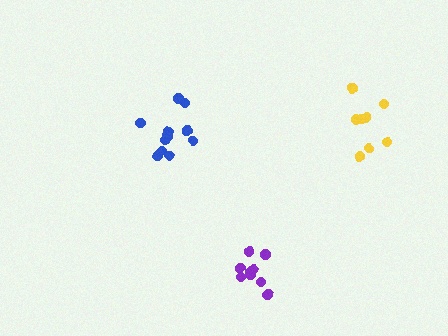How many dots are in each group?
Group 1: 11 dots, Group 2: 9 dots, Group 3: 8 dots (28 total).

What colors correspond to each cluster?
The clusters are colored: blue, purple, yellow.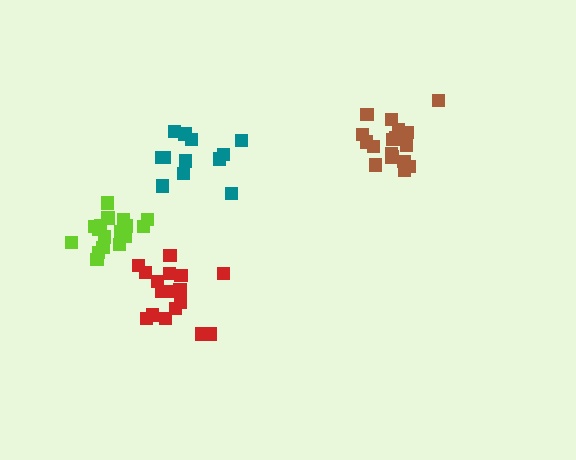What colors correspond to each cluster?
The clusters are colored: red, lime, teal, brown.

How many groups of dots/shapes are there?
There are 4 groups.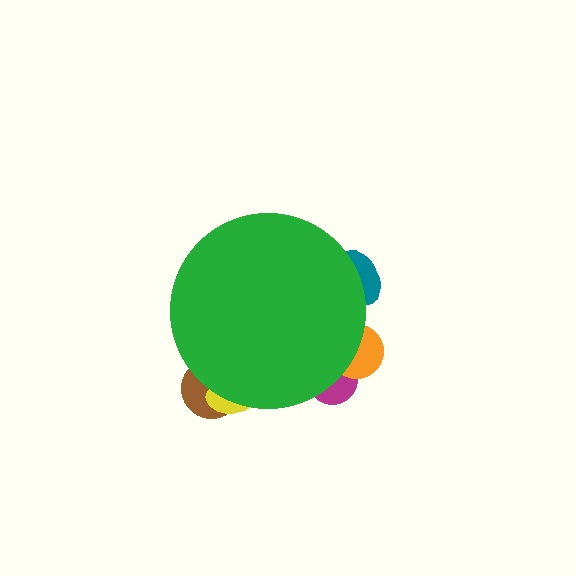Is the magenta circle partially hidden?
Yes, the magenta circle is partially hidden behind the green circle.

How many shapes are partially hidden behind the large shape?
5 shapes are partially hidden.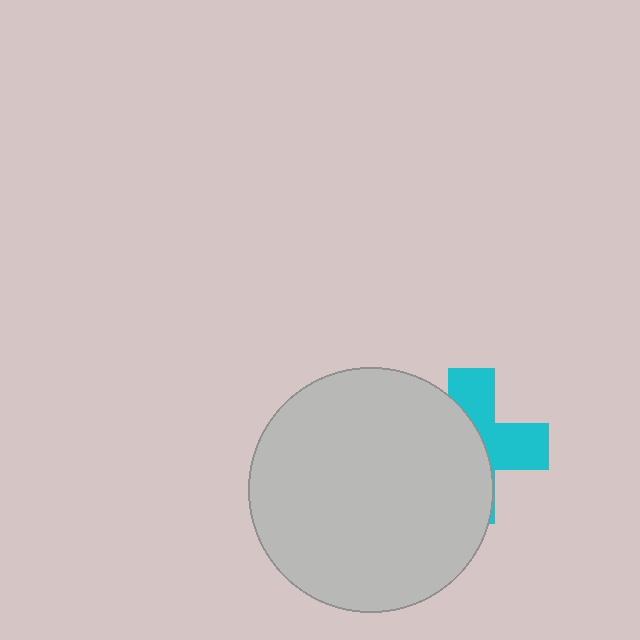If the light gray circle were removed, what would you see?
You would see the complete cyan cross.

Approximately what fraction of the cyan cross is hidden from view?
Roughly 57% of the cyan cross is hidden behind the light gray circle.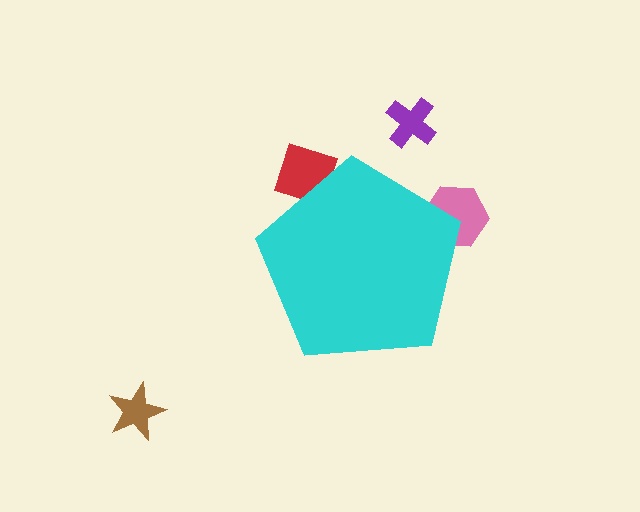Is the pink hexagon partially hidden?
Yes, the pink hexagon is partially hidden behind the cyan pentagon.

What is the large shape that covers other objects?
A cyan pentagon.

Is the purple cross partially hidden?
No, the purple cross is fully visible.